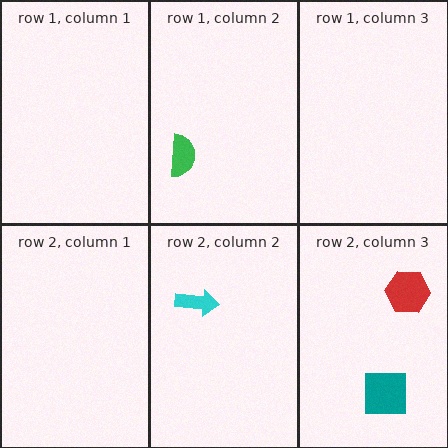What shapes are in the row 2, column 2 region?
The cyan arrow.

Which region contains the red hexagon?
The row 2, column 3 region.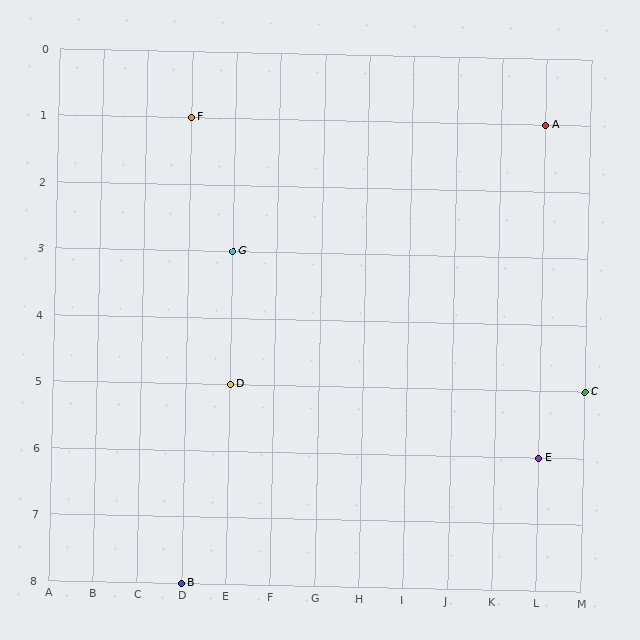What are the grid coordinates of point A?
Point A is at grid coordinates (L, 1).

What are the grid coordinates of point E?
Point E is at grid coordinates (L, 6).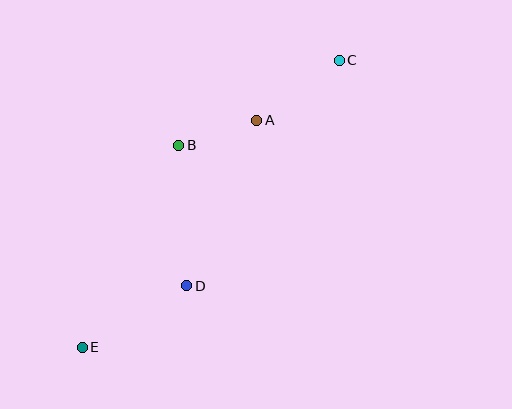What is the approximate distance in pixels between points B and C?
The distance between B and C is approximately 182 pixels.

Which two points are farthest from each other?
Points C and E are farthest from each other.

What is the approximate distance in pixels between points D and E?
The distance between D and E is approximately 121 pixels.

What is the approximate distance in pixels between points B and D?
The distance between B and D is approximately 141 pixels.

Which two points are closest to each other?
Points A and B are closest to each other.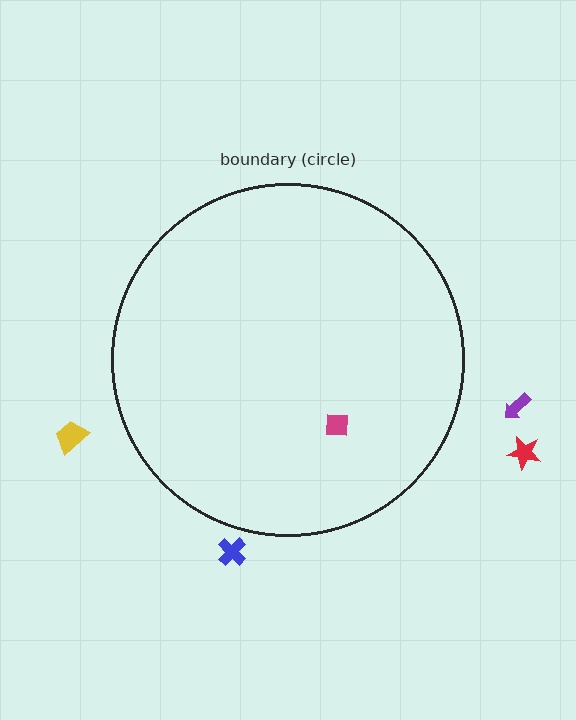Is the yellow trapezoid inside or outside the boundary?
Outside.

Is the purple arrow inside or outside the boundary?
Outside.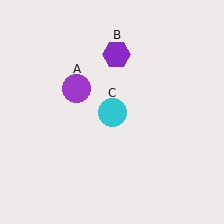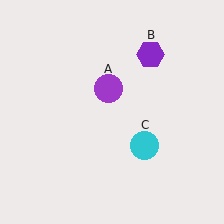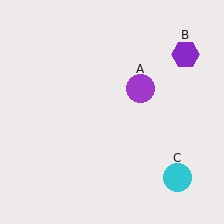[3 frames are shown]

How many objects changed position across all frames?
3 objects changed position: purple circle (object A), purple hexagon (object B), cyan circle (object C).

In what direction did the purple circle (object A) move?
The purple circle (object A) moved right.